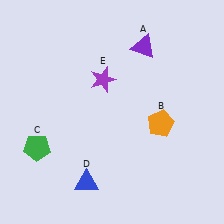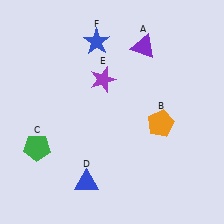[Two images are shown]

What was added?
A blue star (F) was added in Image 2.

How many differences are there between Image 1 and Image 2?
There is 1 difference between the two images.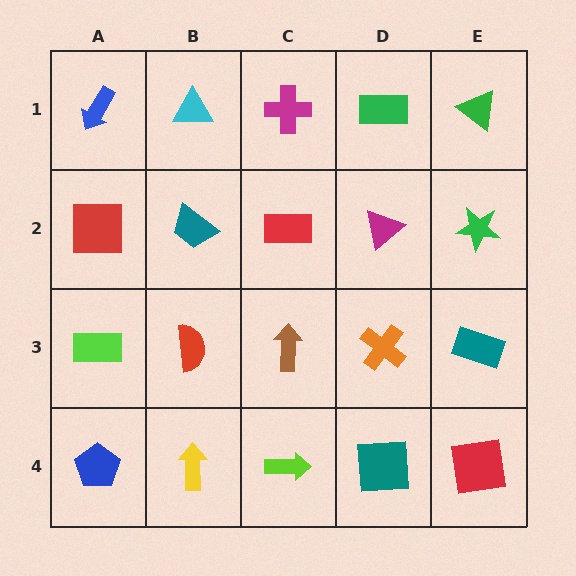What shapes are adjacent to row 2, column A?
A blue arrow (row 1, column A), a lime rectangle (row 3, column A), a teal trapezoid (row 2, column B).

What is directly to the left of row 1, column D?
A magenta cross.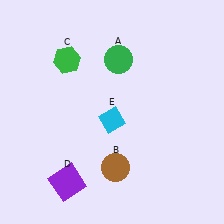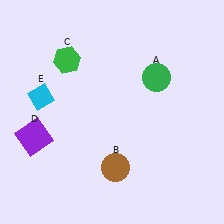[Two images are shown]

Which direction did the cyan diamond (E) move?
The cyan diamond (E) moved left.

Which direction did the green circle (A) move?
The green circle (A) moved right.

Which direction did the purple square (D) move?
The purple square (D) moved up.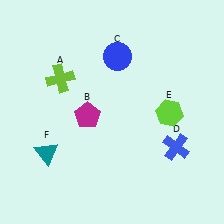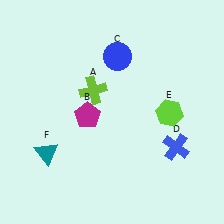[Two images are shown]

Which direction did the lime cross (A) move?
The lime cross (A) moved right.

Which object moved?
The lime cross (A) moved right.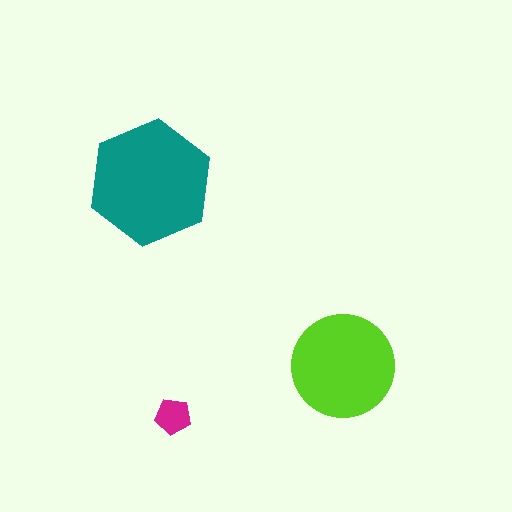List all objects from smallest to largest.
The magenta pentagon, the lime circle, the teal hexagon.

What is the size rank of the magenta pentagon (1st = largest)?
3rd.